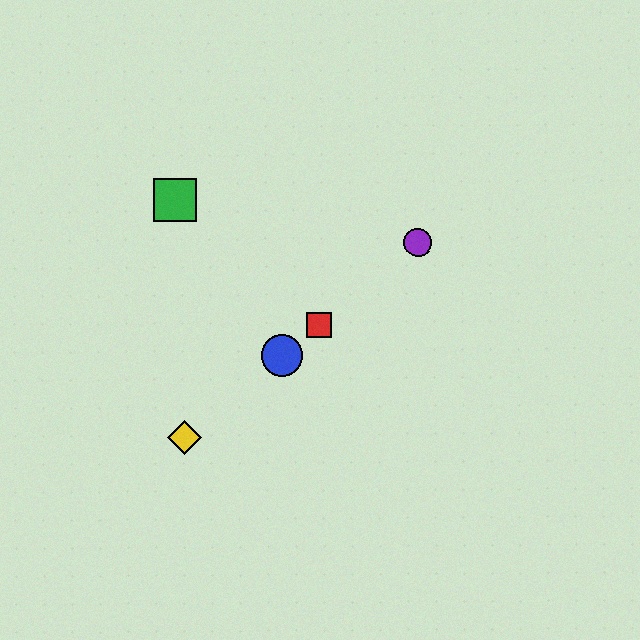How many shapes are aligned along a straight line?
4 shapes (the red square, the blue circle, the yellow diamond, the purple circle) are aligned along a straight line.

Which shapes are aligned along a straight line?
The red square, the blue circle, the yellow diamond, the purple circle are aligned along a straight line.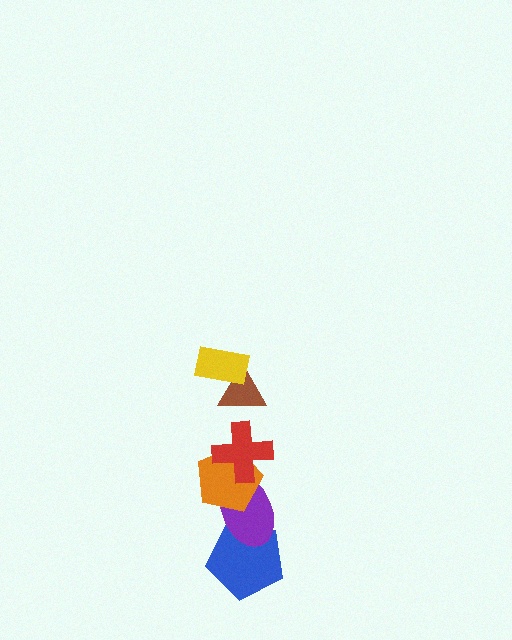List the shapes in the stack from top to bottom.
From top to bottom: the yellow rectangle, the brown triangle, the red cross, the orange pentagon, the purple ellipse, the blue pentagon.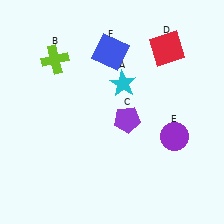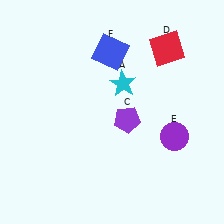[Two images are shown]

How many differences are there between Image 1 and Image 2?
There is 1 difference between the two images.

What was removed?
The lime cross (B) was removed in Image 2.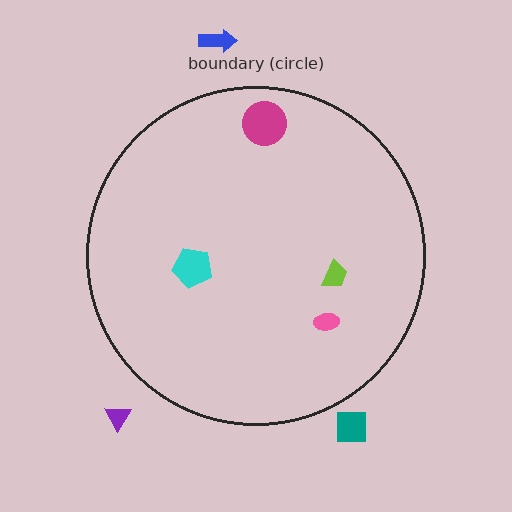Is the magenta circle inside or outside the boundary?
Inside.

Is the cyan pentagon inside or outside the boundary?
Inside.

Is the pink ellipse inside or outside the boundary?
Inside.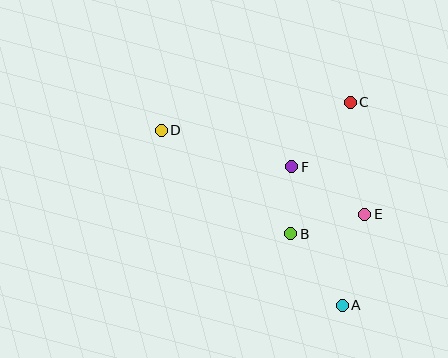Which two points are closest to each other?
Points B and F are closest to each other.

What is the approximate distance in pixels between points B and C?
The distance between B and C is approximately 144 pixels.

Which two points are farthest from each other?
Points A and D are farthest from each other.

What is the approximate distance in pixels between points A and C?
The distance between A and C is approximately 203 pixels.